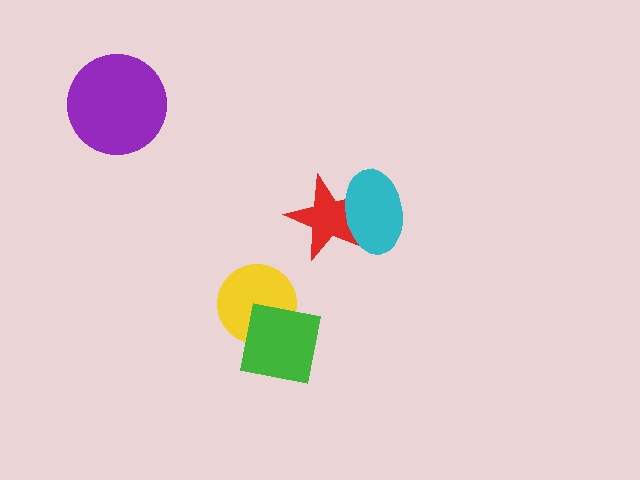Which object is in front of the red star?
The cyan ellipse is in front of the red star.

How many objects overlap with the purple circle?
0 objects overlap with the purple circle.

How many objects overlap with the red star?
1 object overlaps with the red star.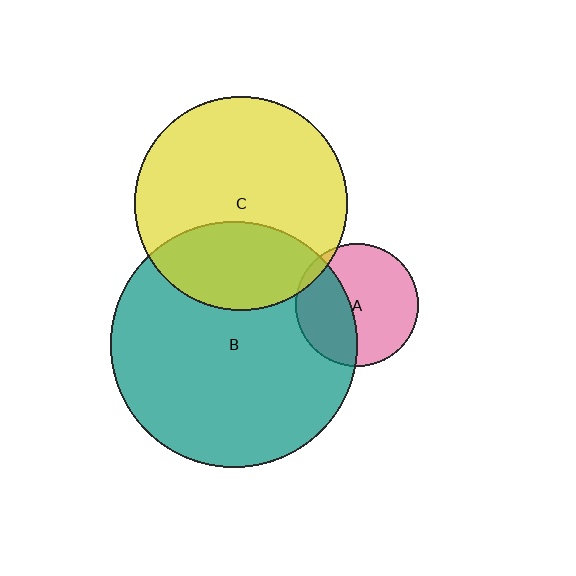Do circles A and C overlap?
Yes.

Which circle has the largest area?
Circle B (teal).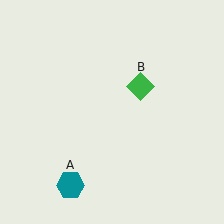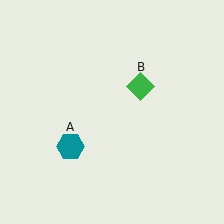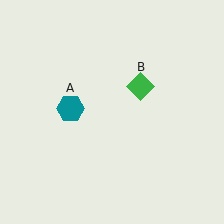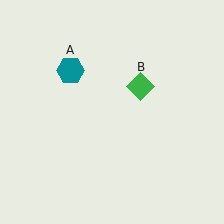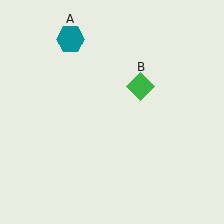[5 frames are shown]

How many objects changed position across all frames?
1 object changed position: teal hexagon (object A).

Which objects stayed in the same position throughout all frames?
Green diamond (object B) remained stationary.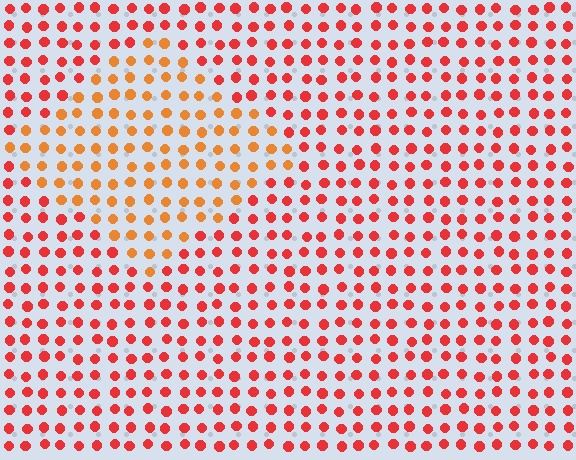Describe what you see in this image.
The image is filled with small red elements in a uniform arrangement. A diamond-shaped region is visible where the elements are tinted to a slightly different hue, forming a subtle color boundary.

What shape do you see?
I see a diamond.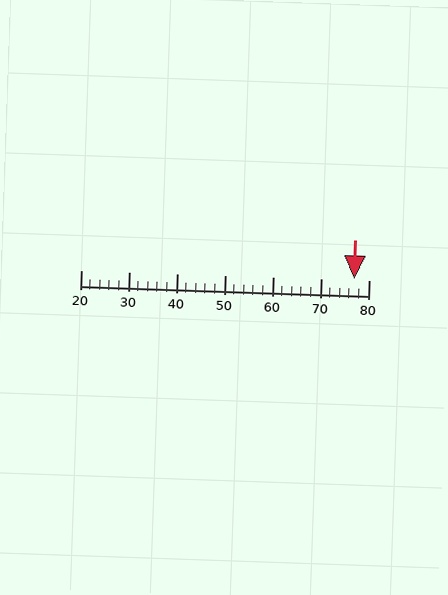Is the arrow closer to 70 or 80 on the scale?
The arrow is closer to 80.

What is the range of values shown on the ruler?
The ruler shows values from 20 to 80.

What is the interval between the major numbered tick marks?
The major tick marks are spaced 10 units apart.